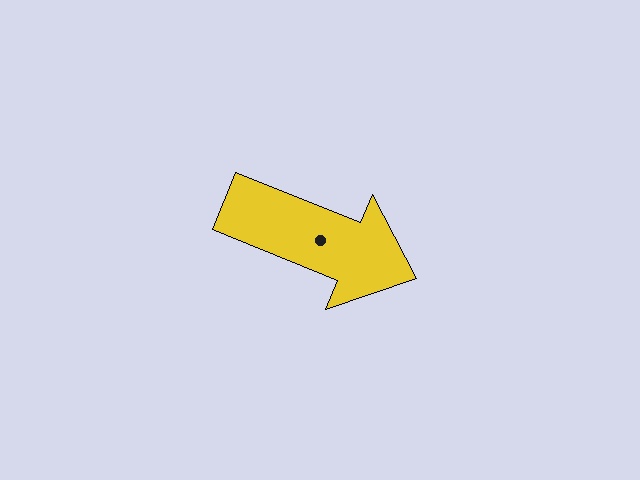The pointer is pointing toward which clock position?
Roughly 4 o'clock.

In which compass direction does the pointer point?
East.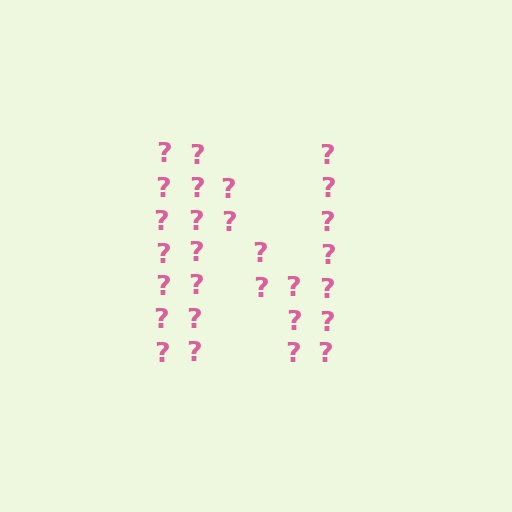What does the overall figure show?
The overall figure shows the letter N.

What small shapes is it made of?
It is made of small question marks.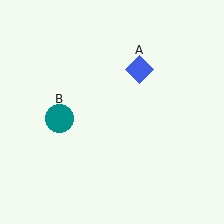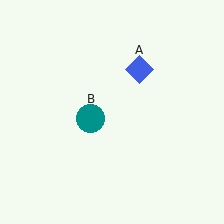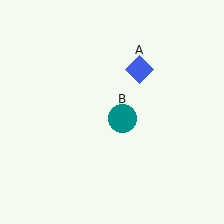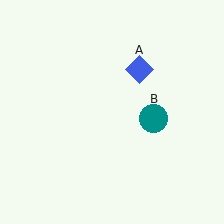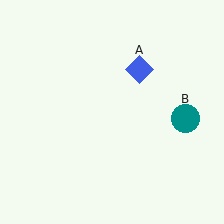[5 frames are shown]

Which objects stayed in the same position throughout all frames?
Blue diamond (object A) remained stationary.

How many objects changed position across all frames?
1 object changed position: teal circle (object B).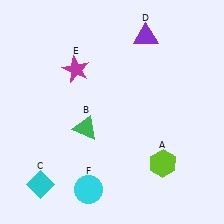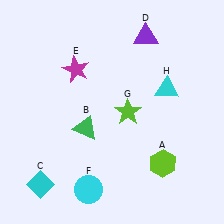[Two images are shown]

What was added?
A lime star (G), a cyan triangle (H) were added in Image 2.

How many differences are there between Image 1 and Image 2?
There are 2 differences between the two images.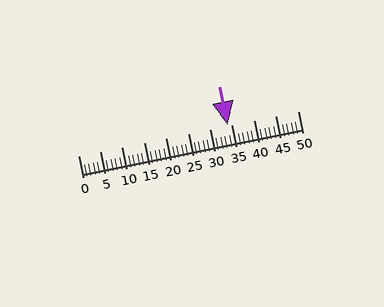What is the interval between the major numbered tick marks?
The major tick marks are spaced 5 units apart.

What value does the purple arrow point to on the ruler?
The purple arrow points to approximately 34.